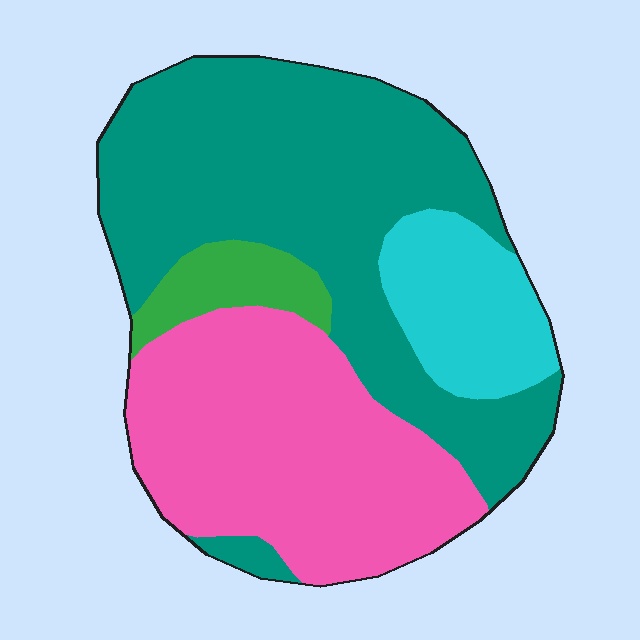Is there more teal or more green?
Teal.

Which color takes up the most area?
Teal, at roughly 45%.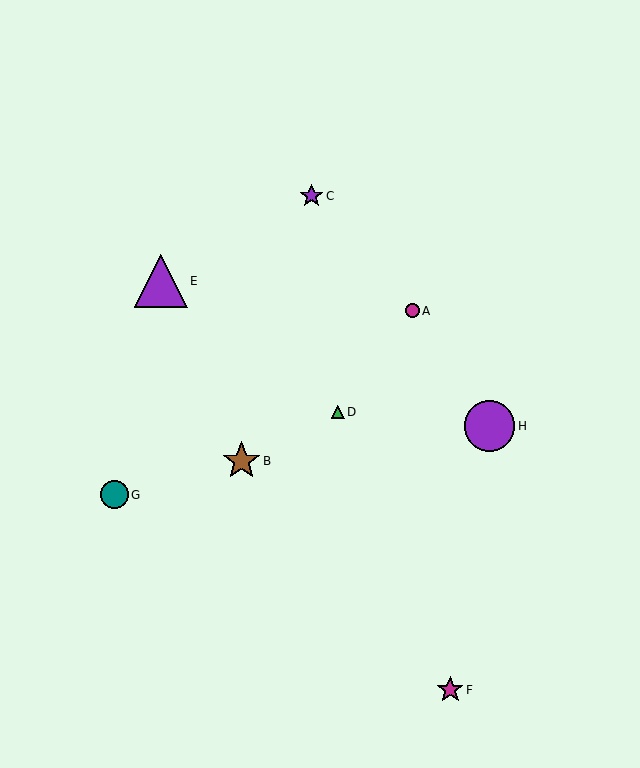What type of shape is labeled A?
Shape A is a magenta circle.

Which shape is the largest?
The purple triangle (labeled E) is the largest.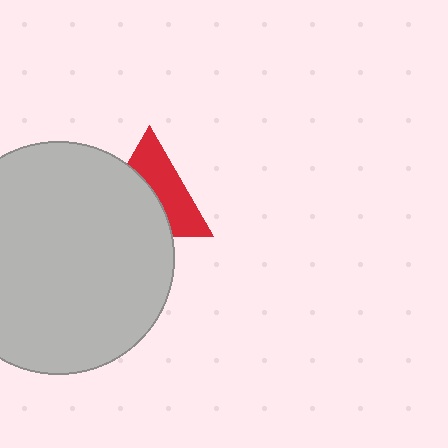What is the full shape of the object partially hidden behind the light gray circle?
The partially hidden object is a red triangle.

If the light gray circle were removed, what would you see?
You would see the complete red triangle.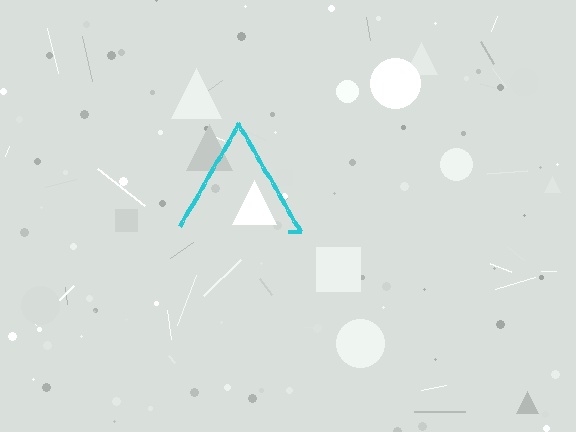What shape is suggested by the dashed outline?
The dashed outline suggests a triangle.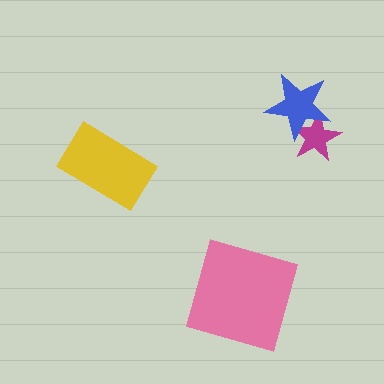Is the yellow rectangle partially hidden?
No, no other shape covers it.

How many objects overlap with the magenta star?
1 object overlaps with the magenta star.